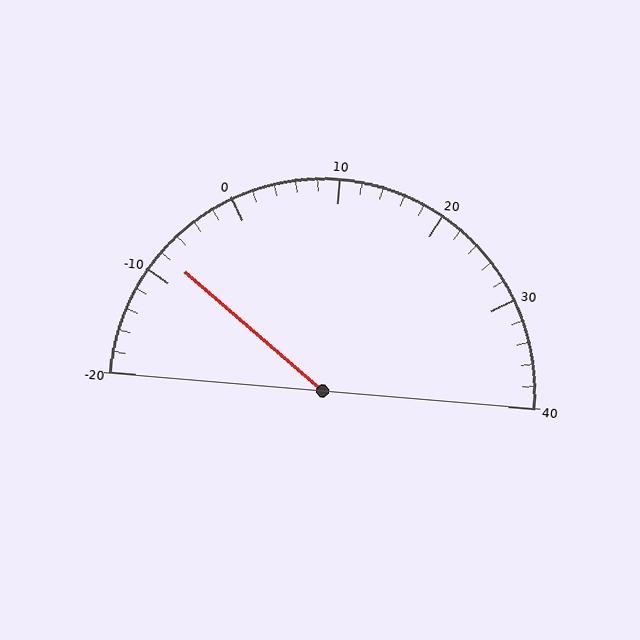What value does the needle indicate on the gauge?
The needle indicates approximately -8.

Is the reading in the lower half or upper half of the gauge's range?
The reading is in the lower half of the range (-20 to 40).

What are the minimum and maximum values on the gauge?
The gauge ranges from -20 to 40.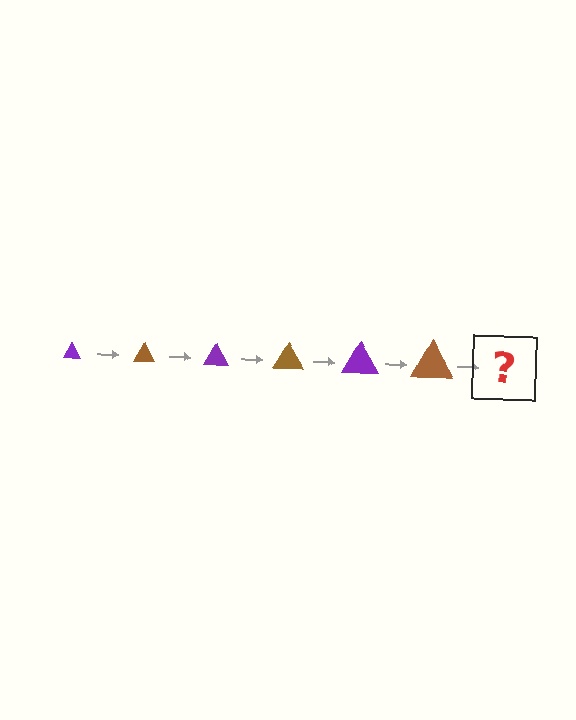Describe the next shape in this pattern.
It should be a purple triangle, larger than the previous one.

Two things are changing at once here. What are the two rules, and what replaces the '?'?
The two rules are that the triangle grows larger each step and the color cycles through purple and brown. The '?' should be a purple triangle, larger than the previous one.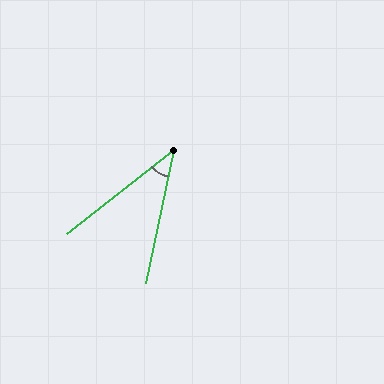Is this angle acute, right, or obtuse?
It is acute.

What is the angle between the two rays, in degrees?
Approximately 40 degrees.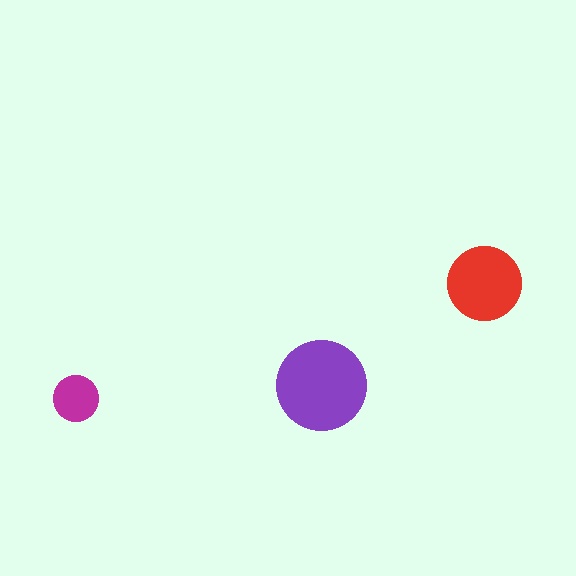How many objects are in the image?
There are 3 objects in the image.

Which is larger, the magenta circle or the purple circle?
The purple one.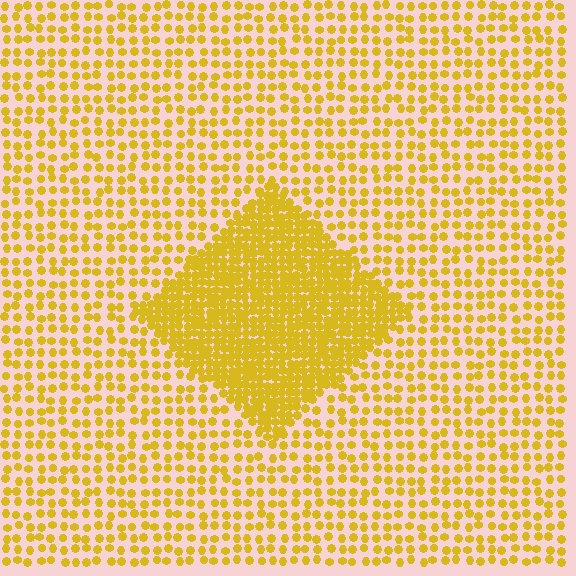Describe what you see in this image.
The image contains small yellow elements arranged at two different densities. A diamond-shaped region is visible where the elements are more densely packed than the surrounding area.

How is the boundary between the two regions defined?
The boundary is defined by a change in element density (approximately 2.5x ratio). All elements are the same color, size, and shape.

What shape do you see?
I see a diamond.